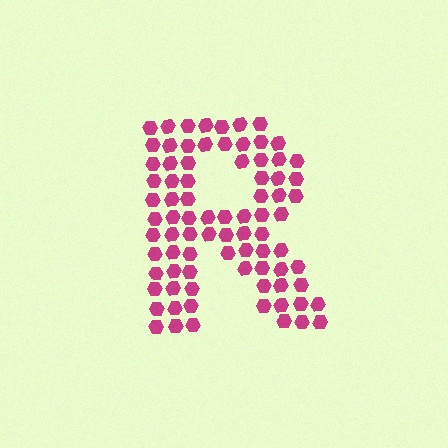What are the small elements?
The small elements are hexagons.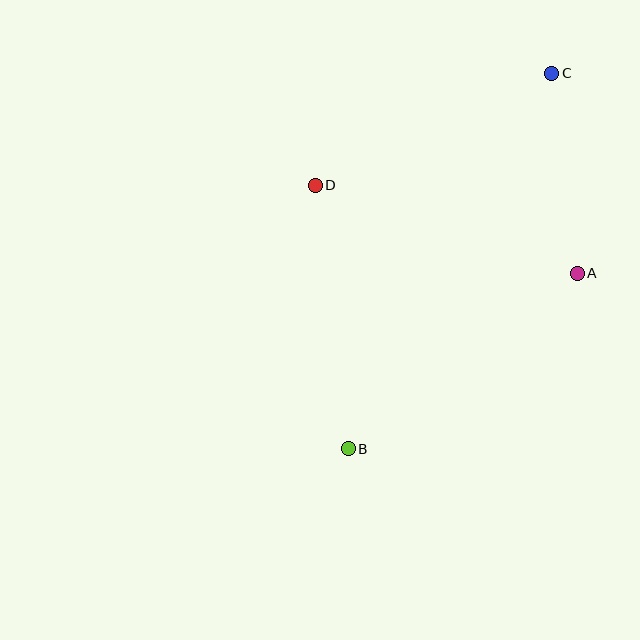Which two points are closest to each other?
Points A and C are closest to each other.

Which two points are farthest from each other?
Points B and C are farthest from each other.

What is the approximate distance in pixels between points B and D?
The distance between B and D is approximately 265 pixels.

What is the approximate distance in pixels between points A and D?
The distance between A and D is approximately 276 pixels.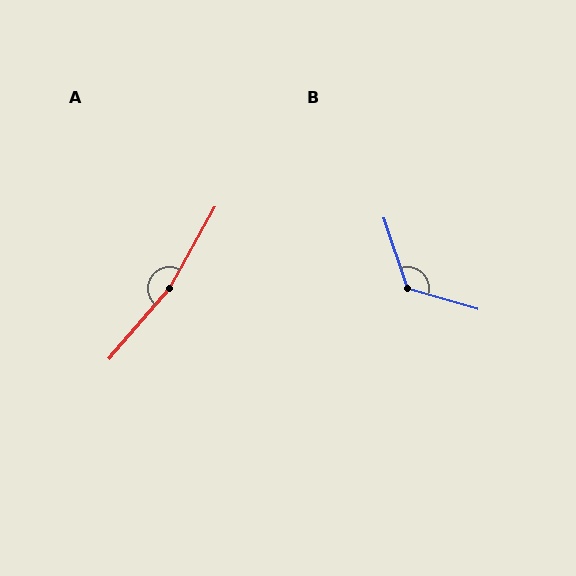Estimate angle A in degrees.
Approximately 169 degrees.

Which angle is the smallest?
B, at approximately 125 degrees.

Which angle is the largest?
A, at approximately 169 degrees.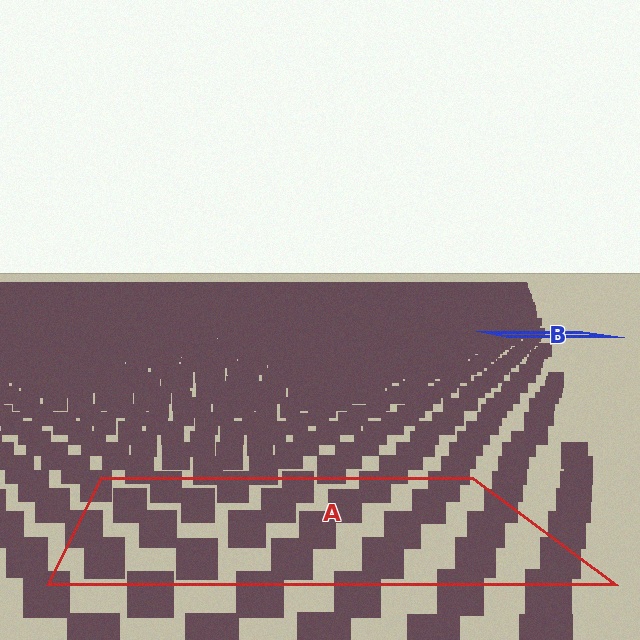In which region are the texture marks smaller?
The texture marks are smaller in region B, because it is farther away.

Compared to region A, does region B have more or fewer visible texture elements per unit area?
Region B has more texture elements per unit area — they are packed more densely because it is farther away.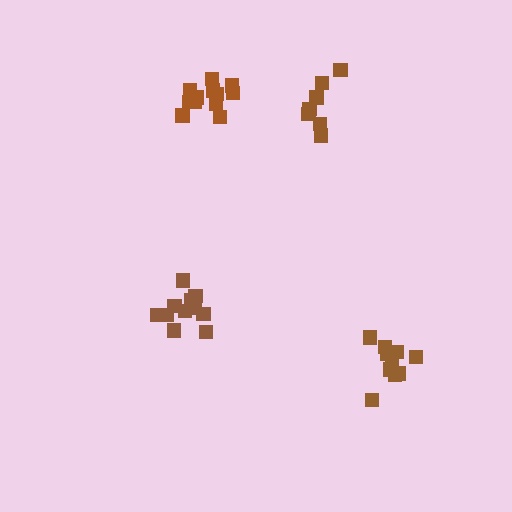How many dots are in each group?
Group 1: 12 dots, Group 2: 12 dots, Group 3: 7 dots, Group 4: 10 dots (41 total).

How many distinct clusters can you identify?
There are 4 distinct clusters.